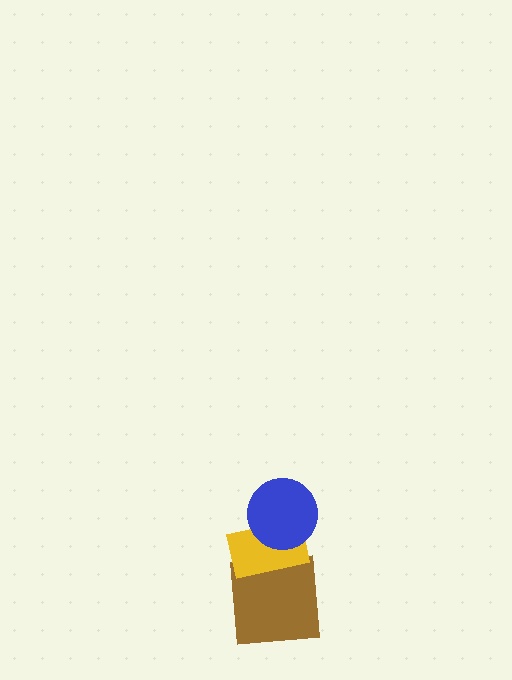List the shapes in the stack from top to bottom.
From top to bottom: the blue circle, the yellow rectangle, the brown square.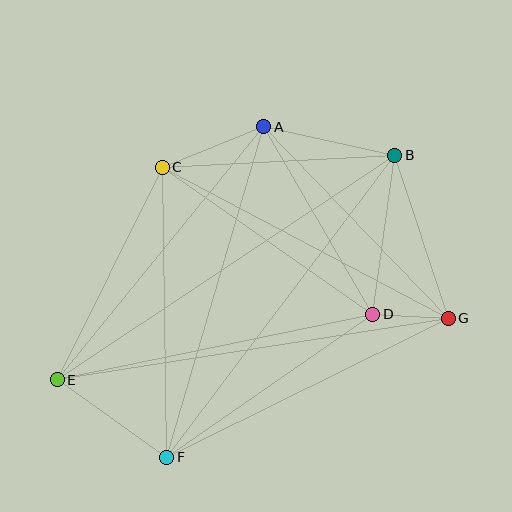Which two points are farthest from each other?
Points B and E are farthest from each other.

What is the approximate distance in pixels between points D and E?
The distance between D and E is approximately 322 pixels.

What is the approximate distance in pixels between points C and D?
The distance between C and D is approximately 257 pixels.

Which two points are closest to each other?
Points D and G are closest to each other.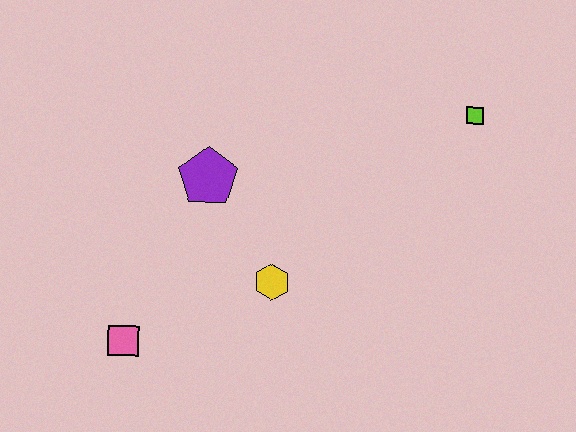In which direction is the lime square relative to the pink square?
The lime square is to the right of the pink square.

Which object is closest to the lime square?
The yellow hexagon is closest to the lime square.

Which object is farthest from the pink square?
The lime square is farthest from the pink square.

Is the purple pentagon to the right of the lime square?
No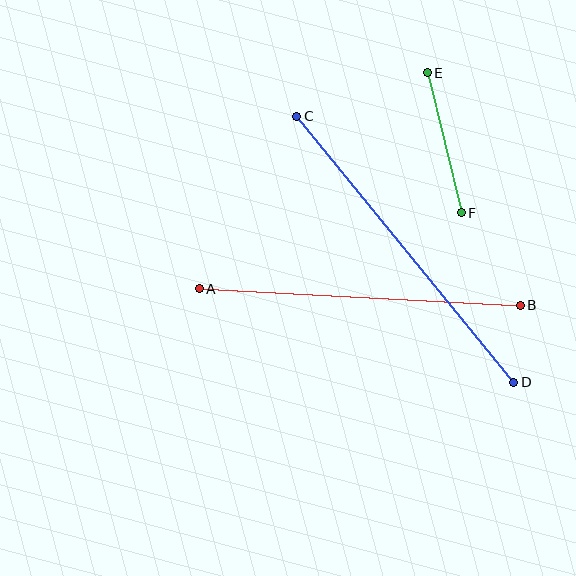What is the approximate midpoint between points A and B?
The midpoint is at approximately (360, 297) pixels.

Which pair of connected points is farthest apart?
Points C and D are farthest apart.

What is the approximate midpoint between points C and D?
The midpoint is at approximately (405, 249) pixels.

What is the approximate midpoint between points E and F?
The midpoint is at approximately (444, 143) pixels.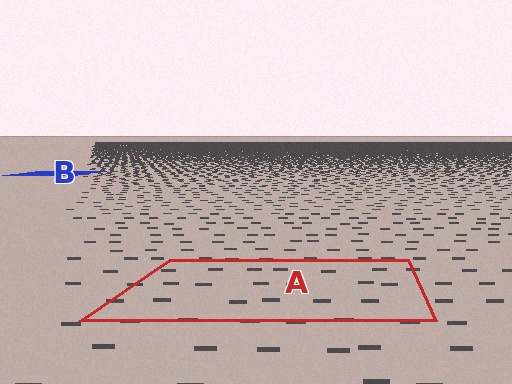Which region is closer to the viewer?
Region A is closer. The texture elements there are larger and more spread out.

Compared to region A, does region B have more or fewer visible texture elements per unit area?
Region B has more texture elements per unit area — they are packed more densely because it is farther away.